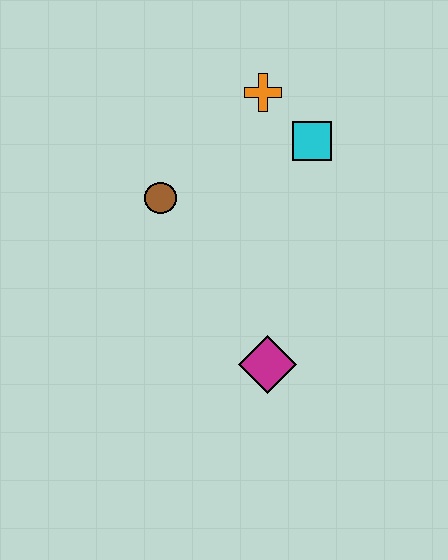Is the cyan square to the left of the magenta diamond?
No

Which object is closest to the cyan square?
The orange cross is closest to the cyan square.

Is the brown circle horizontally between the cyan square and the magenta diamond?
No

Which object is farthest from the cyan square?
The magenta diamond is farthest from the cyan square.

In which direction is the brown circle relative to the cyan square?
The brown circle is to the left of the cyan square.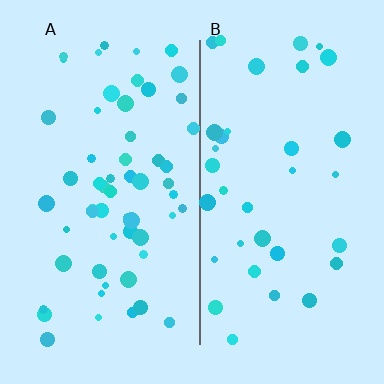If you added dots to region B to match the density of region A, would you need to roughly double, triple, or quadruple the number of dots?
Approximately double.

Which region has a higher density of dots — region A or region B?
A (the left).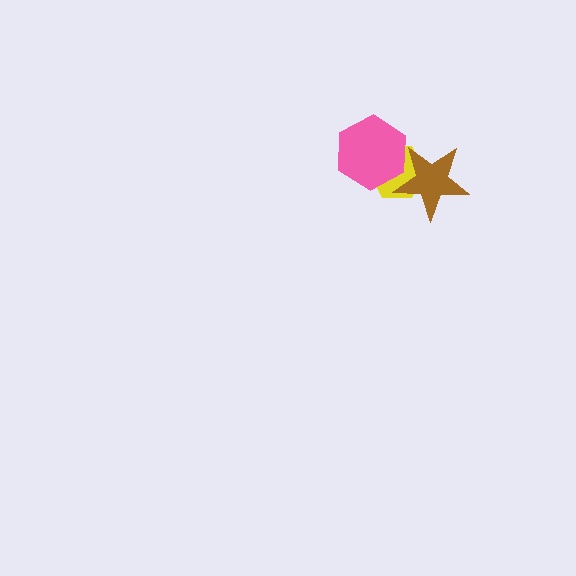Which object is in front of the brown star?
The pink hexagon is in front of the brown star.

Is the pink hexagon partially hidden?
No, no other shape covers it.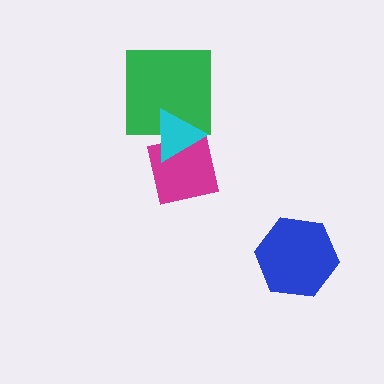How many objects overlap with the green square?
1 object overlaps with the green square.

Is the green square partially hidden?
Yes, it is partially covered by another shape.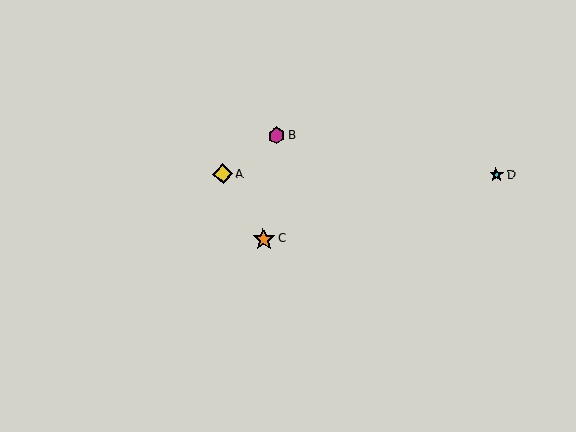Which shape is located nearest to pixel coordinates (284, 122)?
The magenta hexagon (labeled B) at (276, 136) is nearest to that location.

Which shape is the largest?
The orange star (labeled C) is the largest.